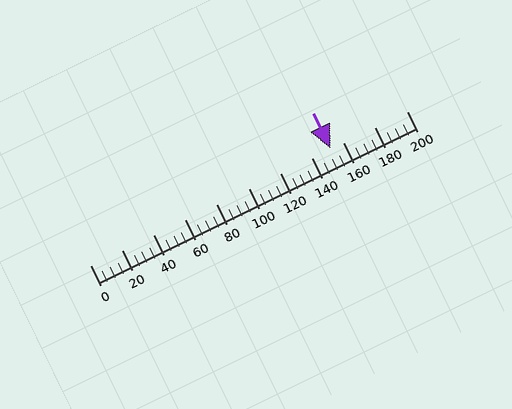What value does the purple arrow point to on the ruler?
The purple arrow points to approximately 152.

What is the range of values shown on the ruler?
The ruler shows values from 0 to 200.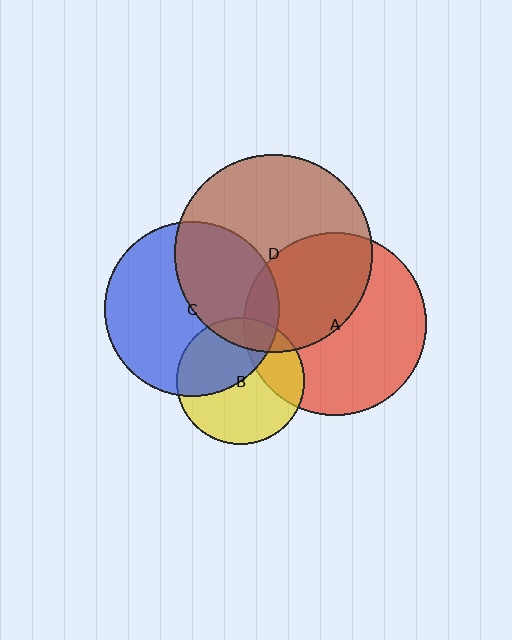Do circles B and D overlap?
Yes.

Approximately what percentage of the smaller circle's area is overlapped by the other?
Approximately 15%.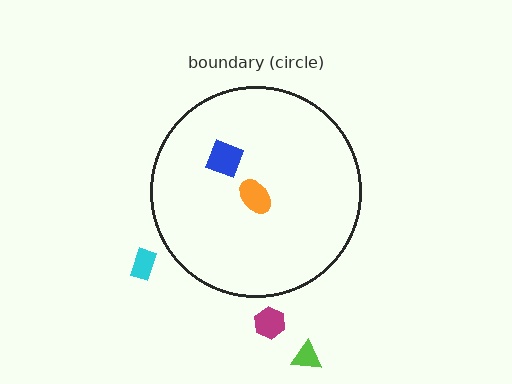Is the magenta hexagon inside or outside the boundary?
Outside.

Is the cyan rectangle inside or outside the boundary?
Outside.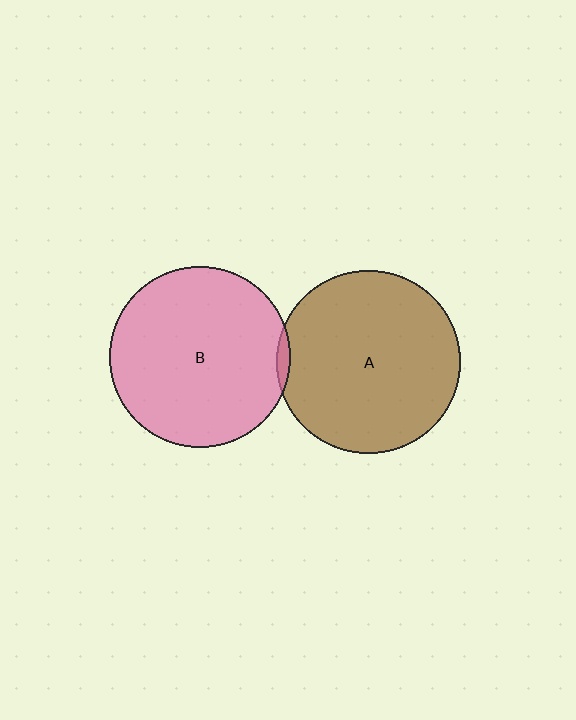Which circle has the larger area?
Circle A (brown).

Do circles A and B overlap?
Yes.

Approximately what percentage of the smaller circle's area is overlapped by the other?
Approximately 5%.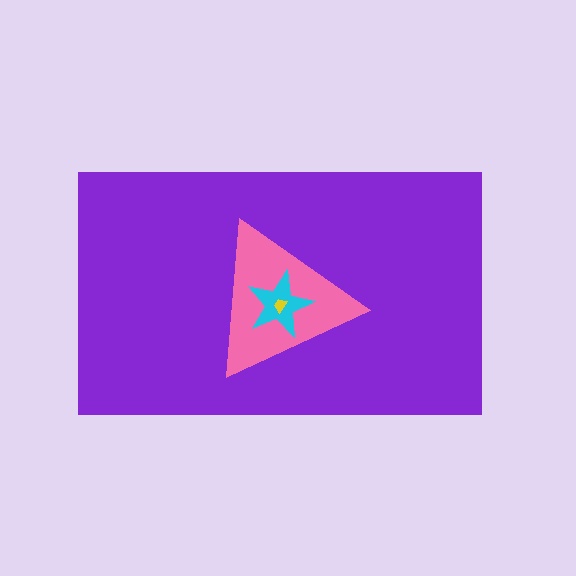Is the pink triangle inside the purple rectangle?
Yes.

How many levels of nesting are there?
4.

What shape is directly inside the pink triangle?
The cyan star.